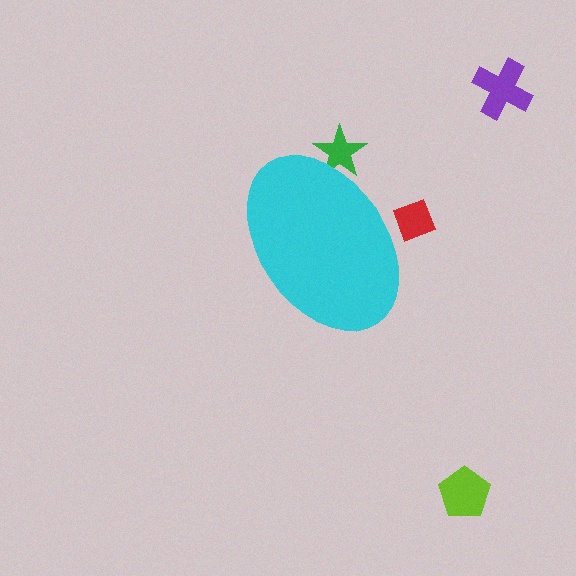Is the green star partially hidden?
Yes, the green star is partially hidden behind the cyan ellipse.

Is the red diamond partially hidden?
Yes, the red diamond is partially hidden behind the cyan ellipse.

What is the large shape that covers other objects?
A cyan ellipse.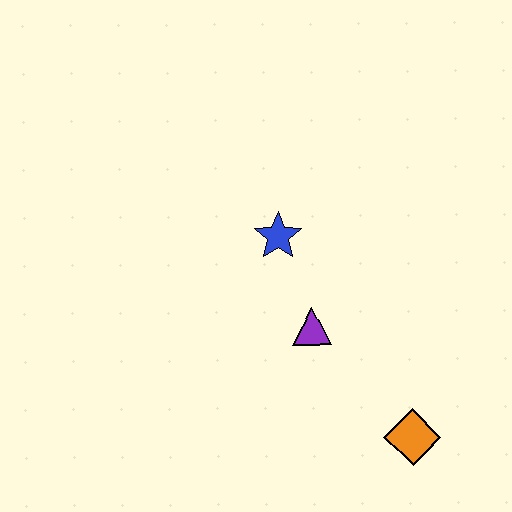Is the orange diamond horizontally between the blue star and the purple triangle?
No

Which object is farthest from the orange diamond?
The blue star is farthest from the orange diamond.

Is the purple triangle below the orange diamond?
No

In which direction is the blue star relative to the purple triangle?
The blue star is above the purple triangle.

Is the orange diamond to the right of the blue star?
Yes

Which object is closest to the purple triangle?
The blue star is closest to the purple triangle.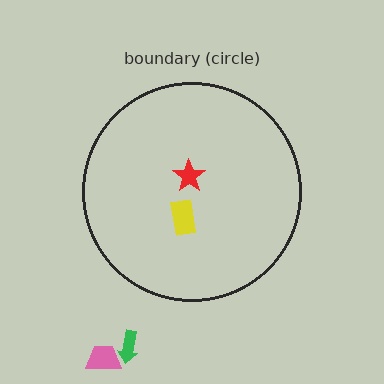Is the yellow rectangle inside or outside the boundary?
Inside.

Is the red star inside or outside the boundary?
Inside.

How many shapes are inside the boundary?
2 inside, 2 outside.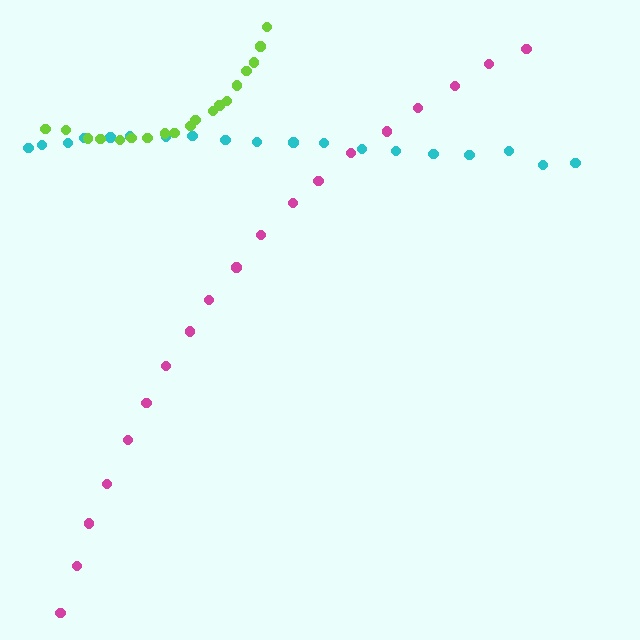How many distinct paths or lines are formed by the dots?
There are 3 distinct paths.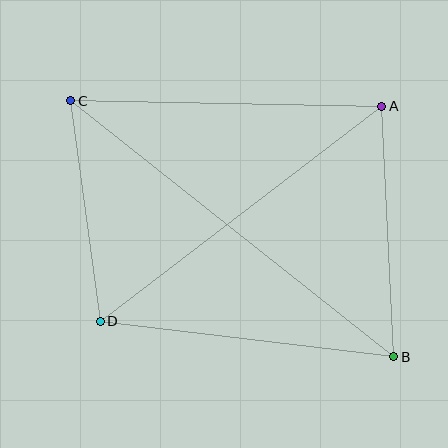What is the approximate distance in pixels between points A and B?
The distance between A and B is approximately 251 pixels.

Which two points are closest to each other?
Points C and D are closest to each other.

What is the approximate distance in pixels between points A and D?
The distance between A and D is approximately 354 pixels.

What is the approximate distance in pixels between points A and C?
The distance between A and C is approximately 311 pixels.